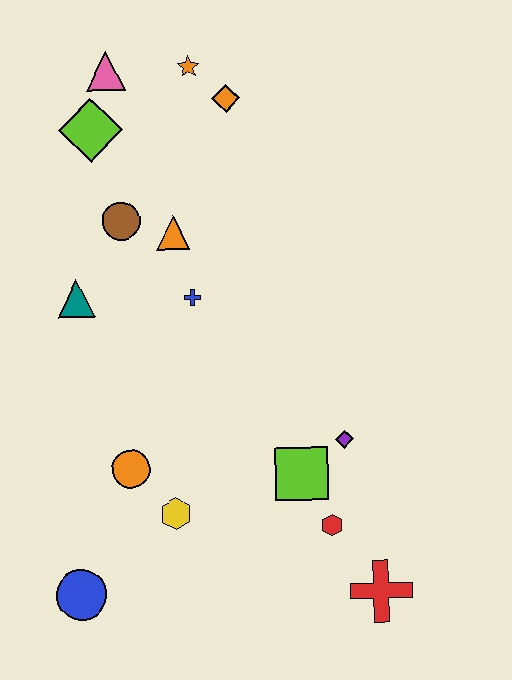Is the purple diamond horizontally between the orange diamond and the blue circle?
No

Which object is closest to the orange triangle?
The brown circle is closest to the orange triangle.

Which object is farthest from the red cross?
The pink triangle is farthest from the red cross.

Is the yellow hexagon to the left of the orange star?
Yes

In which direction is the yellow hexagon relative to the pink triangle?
The yellow hexagon is below the pink triangle.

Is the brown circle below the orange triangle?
No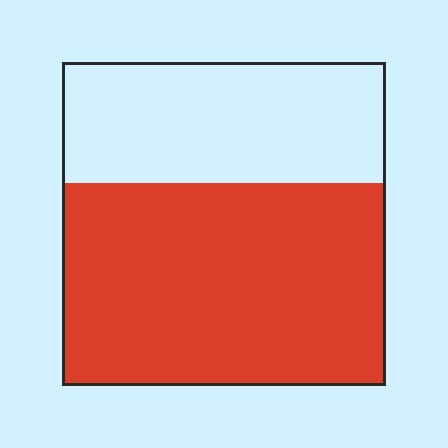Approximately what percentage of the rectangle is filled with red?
Approximately 65%.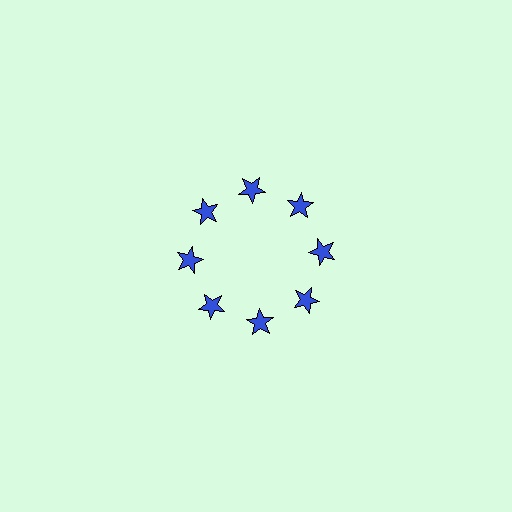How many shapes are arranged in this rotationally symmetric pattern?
There are 8 shapes, arranged in 8 groups of 1.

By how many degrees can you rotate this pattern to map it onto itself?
The pattern maps onto itself every 45 degrees of rotation.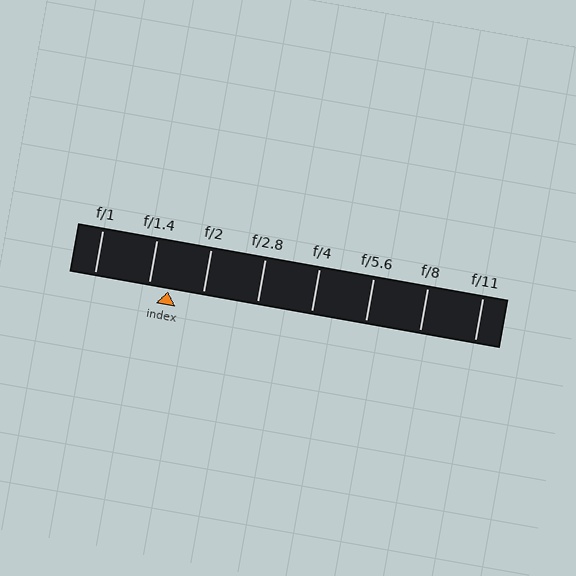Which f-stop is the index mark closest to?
The index mark is closest to f/1.4.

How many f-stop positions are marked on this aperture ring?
There are 8 f-stop positions marked.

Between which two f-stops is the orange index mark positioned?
The index mark is between f/1.4 and f/2.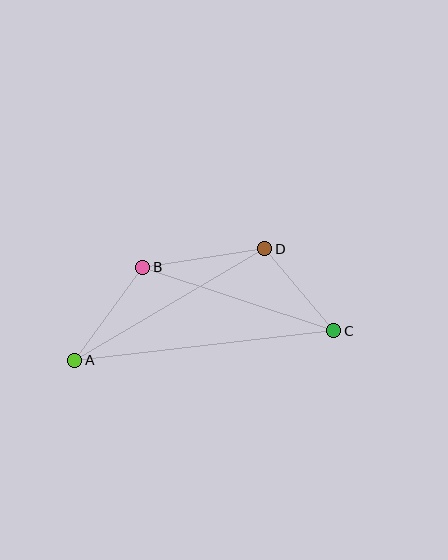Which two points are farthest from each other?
Points A and C are farthest from each other.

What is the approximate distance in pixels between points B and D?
The distance between B and D is approximately 123 pixels.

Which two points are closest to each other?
Points C and D are closest to each other.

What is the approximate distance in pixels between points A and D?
The distance between A and D is approximately 220 pixels.